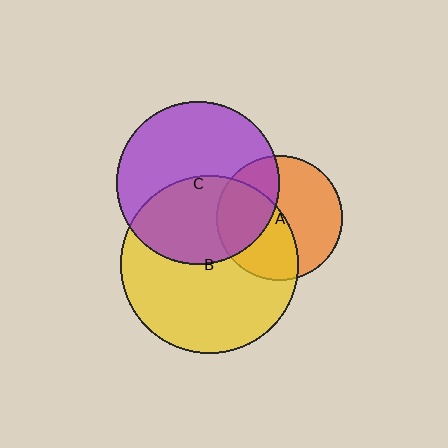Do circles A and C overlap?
Yes.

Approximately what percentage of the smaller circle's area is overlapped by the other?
Approximately 35%.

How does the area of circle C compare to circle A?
Approximately 1.7 times.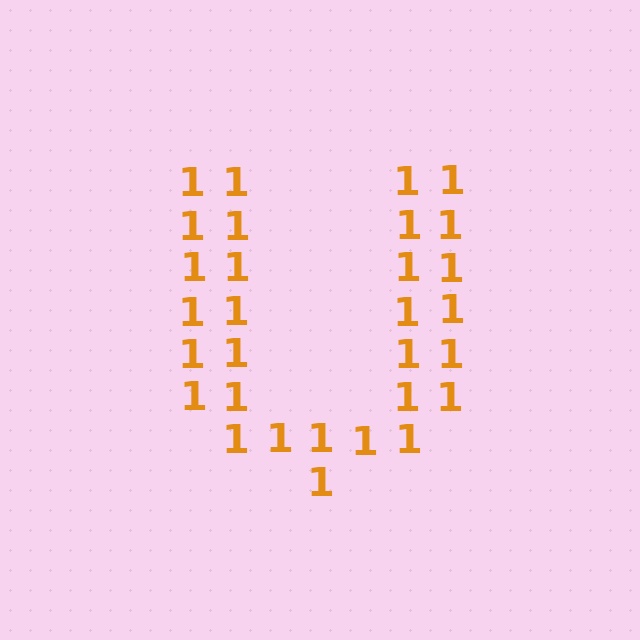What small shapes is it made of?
It is made of small digit 1's.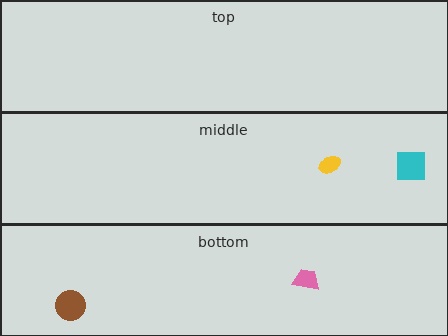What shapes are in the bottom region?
The pink trapezoid, the brown circle.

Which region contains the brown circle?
The bottom region.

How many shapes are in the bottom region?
2.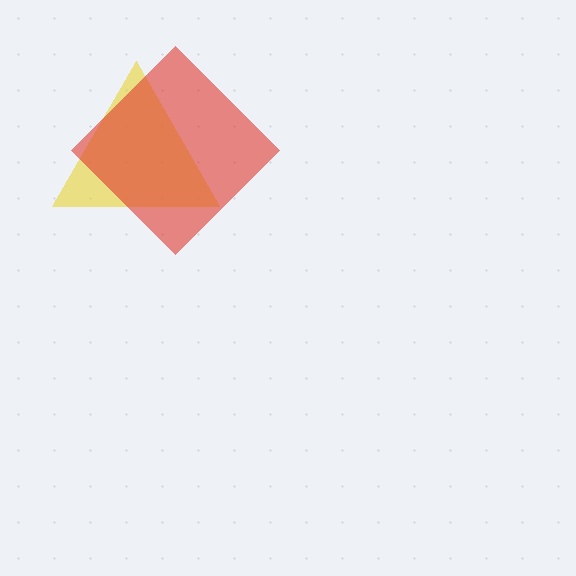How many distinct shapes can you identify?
There are 2 distinct shapes: a yellow triangle, a red diamond.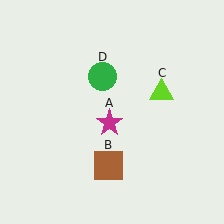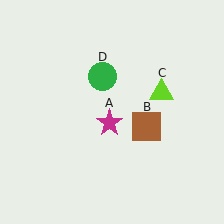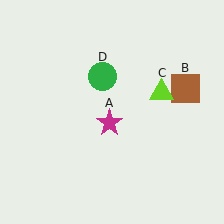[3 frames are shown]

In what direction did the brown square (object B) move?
The brown square (object B) moved up and to the right.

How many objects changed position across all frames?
1 object changed position: brown square (object B).